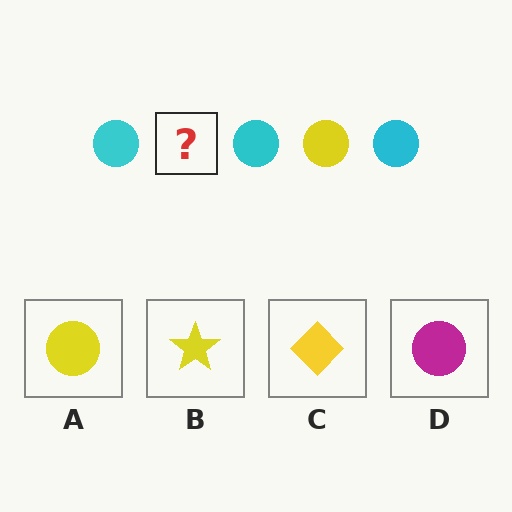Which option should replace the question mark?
Option A.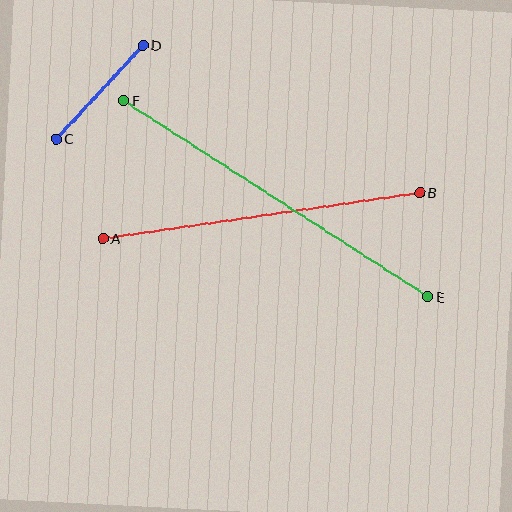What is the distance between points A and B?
The distance is approximately 320 pixels.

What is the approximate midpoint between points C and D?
The midpoint is at approximately (99, 92) pixels.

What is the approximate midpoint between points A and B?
The midpoint is at approximately (261, 215) pixels.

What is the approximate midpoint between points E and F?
The midpoint is at approximately (276, 198) pixels.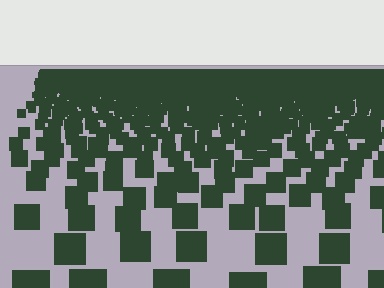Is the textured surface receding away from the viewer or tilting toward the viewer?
The surface is receding away from the viewer. Texture elements get smaller and denser toward the top.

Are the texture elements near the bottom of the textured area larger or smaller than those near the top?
Larger. Near the bottom, elements are closer to the viewer and appear at a bigger on-screen size.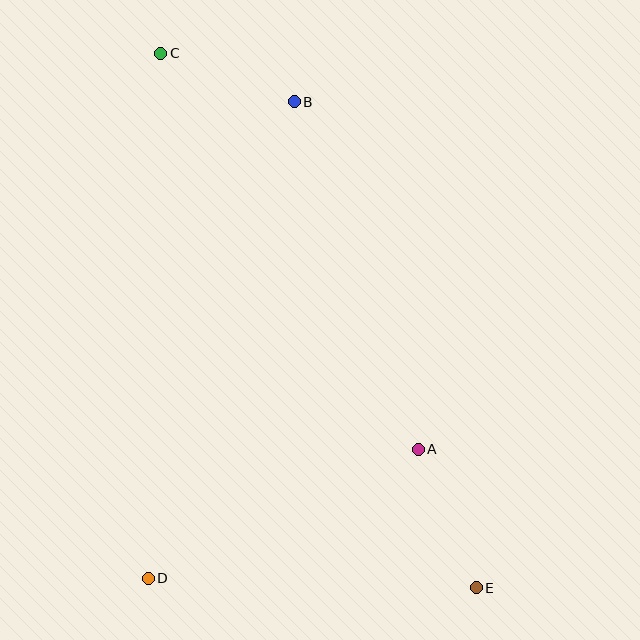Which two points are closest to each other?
Points B and C are closest to each other.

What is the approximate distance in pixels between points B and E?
The distance between B and E is approximately 519 pixels.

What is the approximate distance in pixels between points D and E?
The distance between D and E is approximately 328 pixels.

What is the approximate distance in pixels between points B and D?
The distance between B and D is approximately 498 pixels.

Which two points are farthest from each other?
Points C and E are farthest from each other.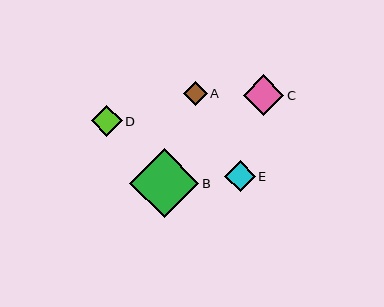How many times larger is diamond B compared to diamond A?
Diamond B is approximately 2.9 times the size of diamond A.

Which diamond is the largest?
Diamond B is the largest with a size of approximately 69 pixels.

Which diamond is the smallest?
Diamond A is the smallest with a size of approximately 24 pixels.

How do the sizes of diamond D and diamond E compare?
Diamond D and diamond E are approximately the same size.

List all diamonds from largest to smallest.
From largest to smallest: B, C, D, E, A.